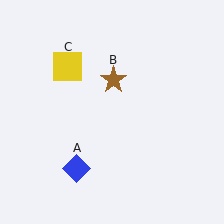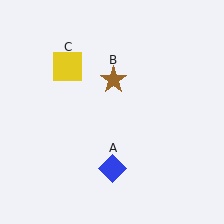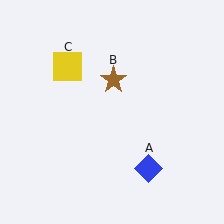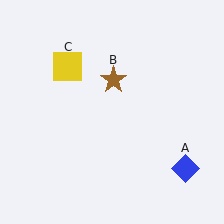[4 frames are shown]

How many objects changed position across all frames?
1 object changed position: blue diamond (object A).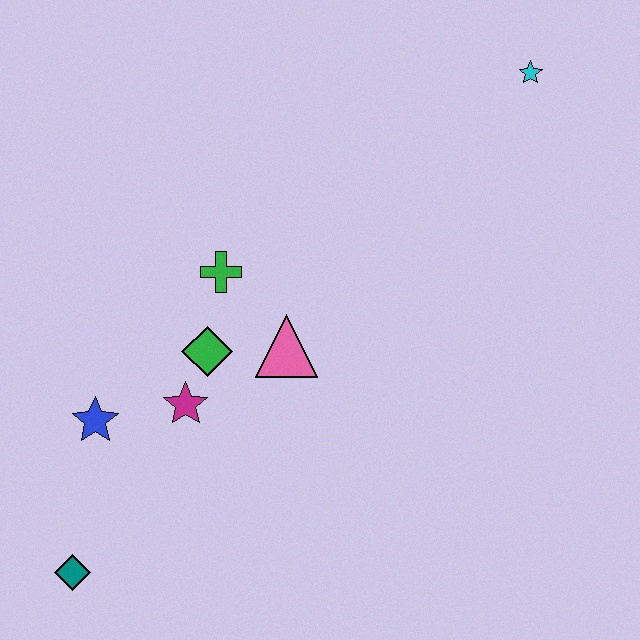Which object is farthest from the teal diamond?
The cyan star is farthest from the teal diamond.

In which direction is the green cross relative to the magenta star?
The green cross is above the magenta star.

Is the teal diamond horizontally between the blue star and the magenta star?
No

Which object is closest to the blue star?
The magenta star is closest to the blue star.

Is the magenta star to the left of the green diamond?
Yes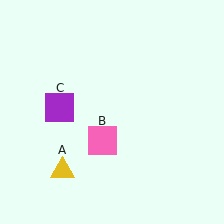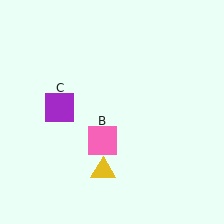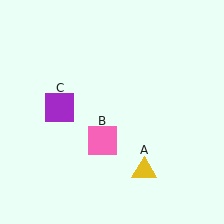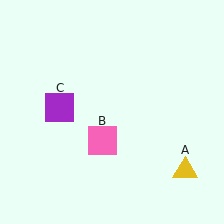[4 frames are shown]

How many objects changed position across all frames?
1 object changed position: yellow triangle (object A).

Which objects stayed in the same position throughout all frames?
Pink square (object B) and purple square (object C) remained stationary.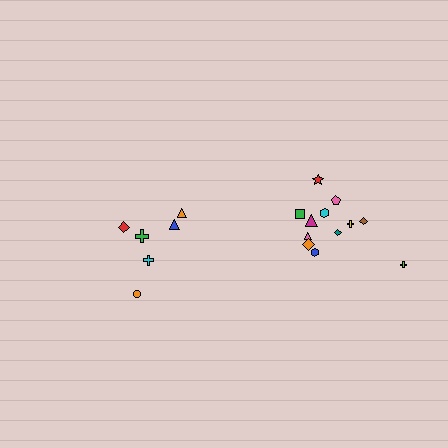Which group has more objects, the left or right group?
The right group.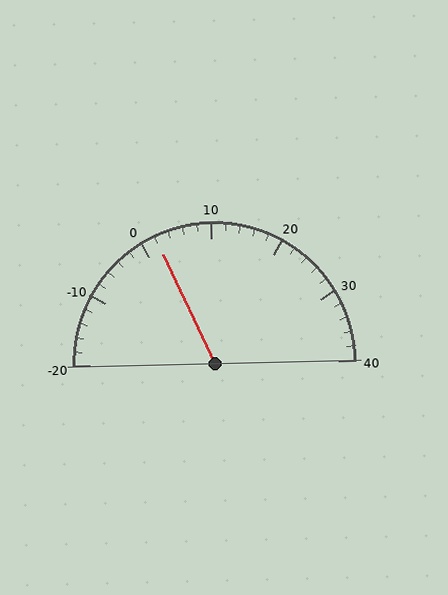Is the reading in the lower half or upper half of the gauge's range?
The reading is in the lower half of the range (-20 to 40).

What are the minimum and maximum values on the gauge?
The gauge ranges from -20 to 40.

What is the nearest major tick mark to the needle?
The nearest major tick mark is 0.